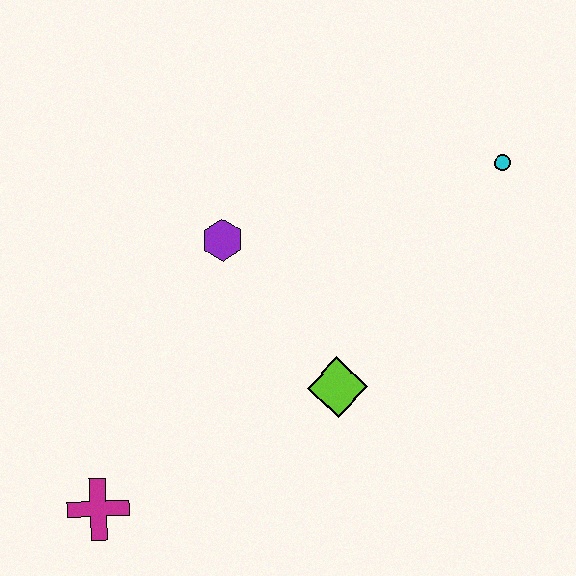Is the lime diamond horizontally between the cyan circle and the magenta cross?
Yes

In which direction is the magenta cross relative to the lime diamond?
The magenta cross is to the left of the lime diamond.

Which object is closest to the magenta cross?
The lime diamond is closest to the magenta cross.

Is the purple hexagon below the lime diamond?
No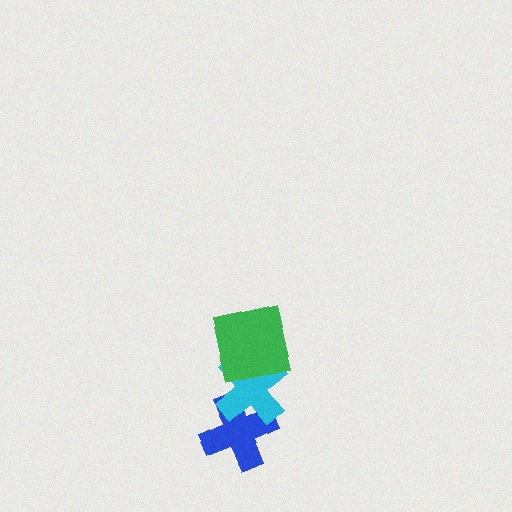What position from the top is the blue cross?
The blue cross is 3rd from the top.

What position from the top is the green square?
The green square is 1st from the top.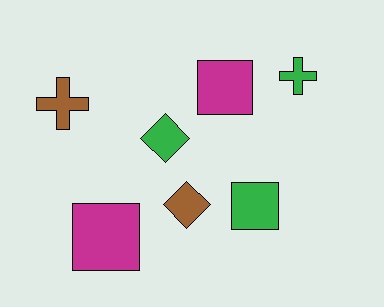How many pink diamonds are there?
There are no pink diamonds.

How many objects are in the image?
There are 7 objects.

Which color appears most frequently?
Green, with 3 objects.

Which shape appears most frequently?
Square, with 3 objects.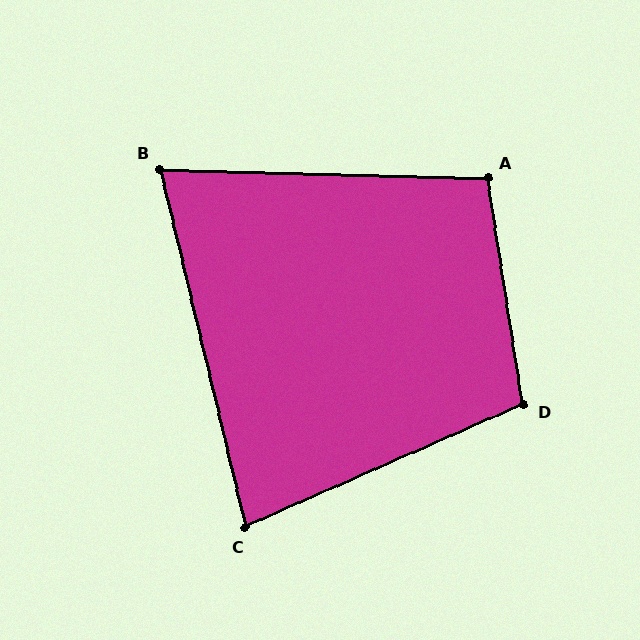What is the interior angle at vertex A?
Approximately 100 degrees (obtuse).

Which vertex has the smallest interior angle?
B, at approximately 75 degrees.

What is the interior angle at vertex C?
Approximately 80 degrees (acute).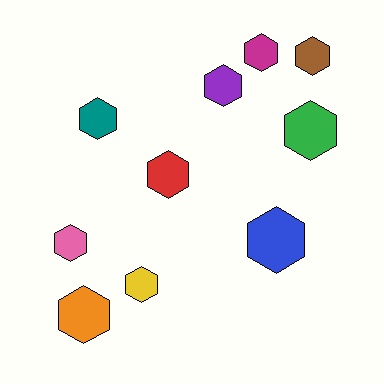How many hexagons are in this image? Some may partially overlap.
There are 10 hexagons.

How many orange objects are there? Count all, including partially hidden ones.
There is 1 orange object.